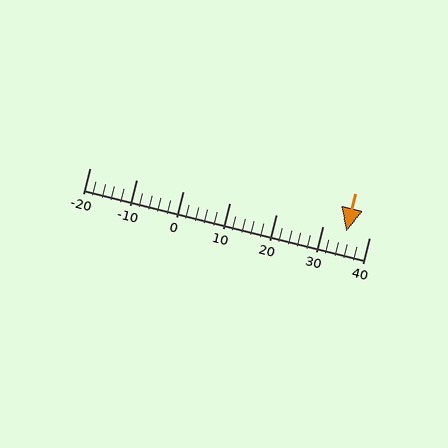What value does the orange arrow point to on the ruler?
The orange arrow points to approximately 35.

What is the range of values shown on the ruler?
The ruler shows values from -20 to 40.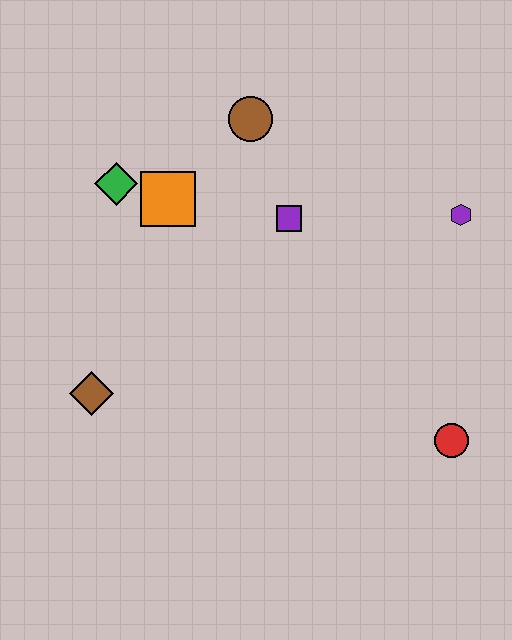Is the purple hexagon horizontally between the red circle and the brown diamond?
No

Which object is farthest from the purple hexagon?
The brown diamond is farthest from the purple hexagon.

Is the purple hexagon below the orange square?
Yes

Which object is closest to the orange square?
The green diamond is closest to the orange square.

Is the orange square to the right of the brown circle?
No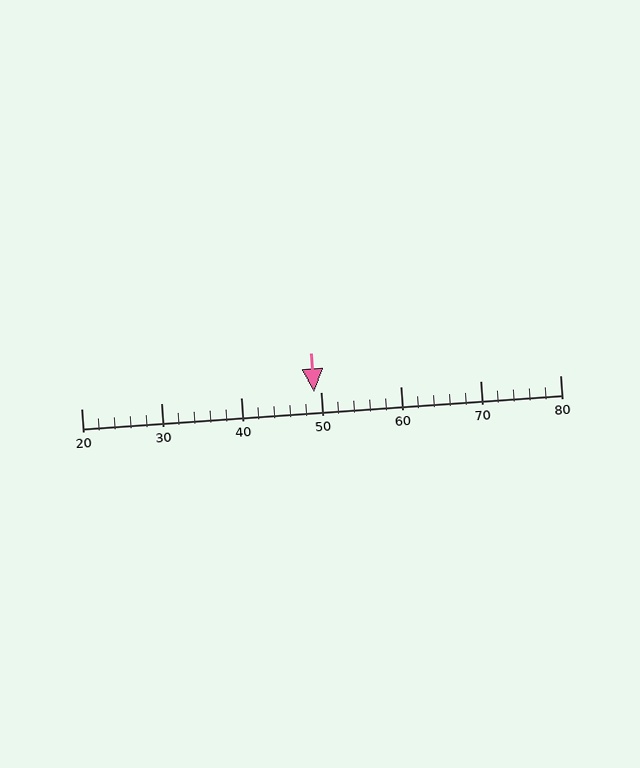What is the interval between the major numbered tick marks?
The major tick marks are spaced 10 units apart.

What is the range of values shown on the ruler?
The ruler shows values from 20 to 80.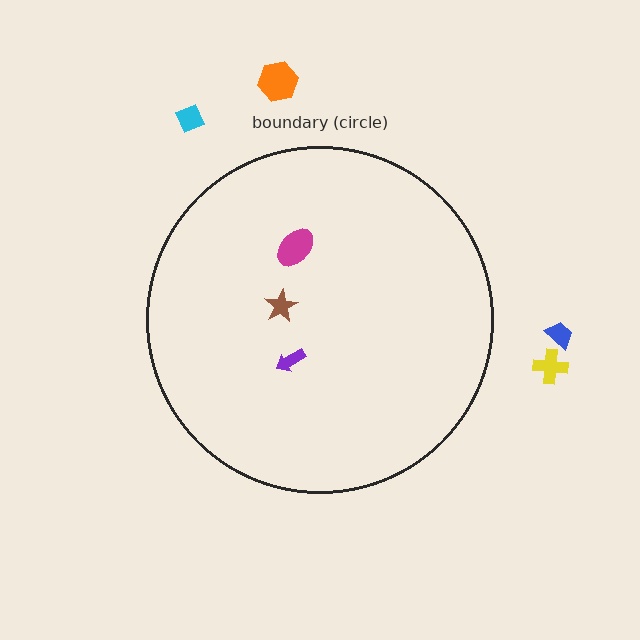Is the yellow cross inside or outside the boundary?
Outside.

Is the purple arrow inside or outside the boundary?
Inside.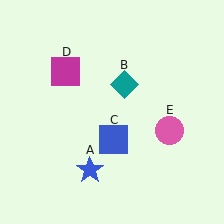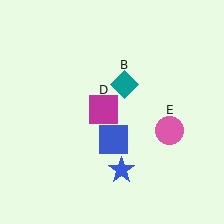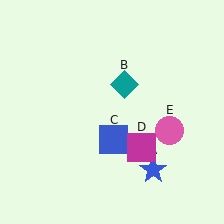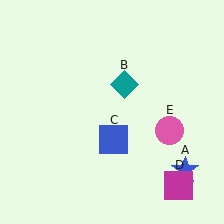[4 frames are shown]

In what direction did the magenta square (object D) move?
The magenta square (object D) moved down and to the right.